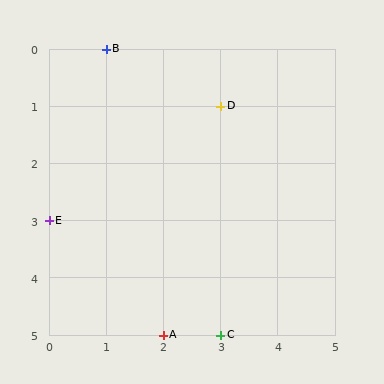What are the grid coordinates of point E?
Point E is at grid coordinates (0, 3).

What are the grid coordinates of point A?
Point A is at grid coordinates (2, 5).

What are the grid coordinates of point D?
Point D is at grid coordinates (3, 1).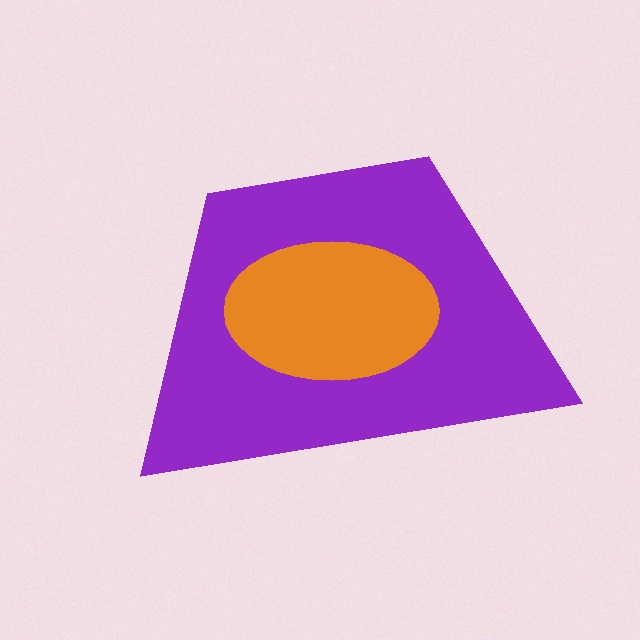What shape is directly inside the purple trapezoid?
The orange ellipse.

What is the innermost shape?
The orange ellipse.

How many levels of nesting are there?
2.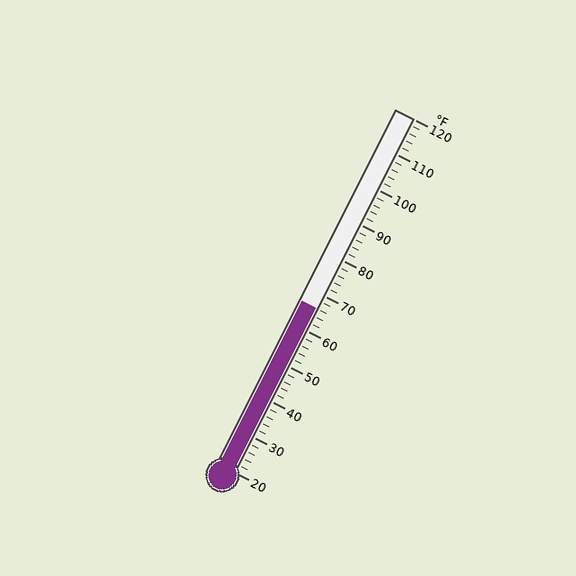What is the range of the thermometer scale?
The thermometer scale ranges from 20°F to 120°F.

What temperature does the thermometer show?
The thermometer shows approximately 66°F.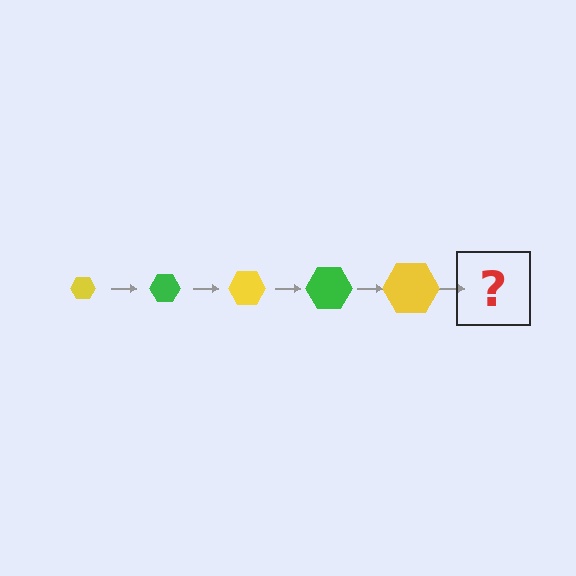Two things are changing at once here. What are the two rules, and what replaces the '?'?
The two rules are that the hexagon grows larger each step and the color cycles through yellow and green. The '?' should be a green hexagon, larger than the previous one.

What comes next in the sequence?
The next element should be a green hexagon, larger than the previous one.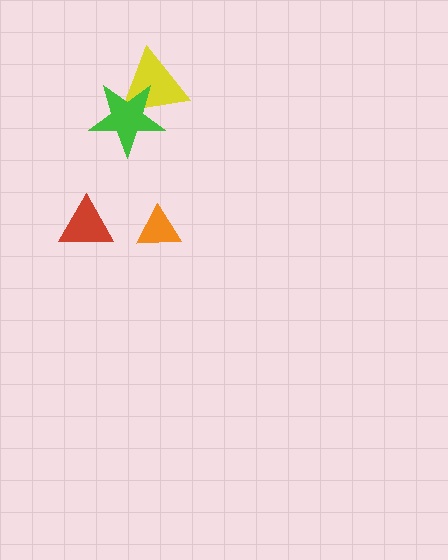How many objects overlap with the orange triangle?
0 objects overlap with the orange triangle.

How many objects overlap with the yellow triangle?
1 object overlaps with the yellow triangle.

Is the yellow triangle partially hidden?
Yes, it is partially covered by another shape.